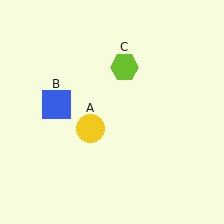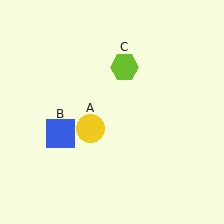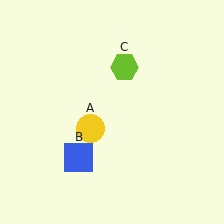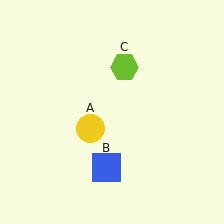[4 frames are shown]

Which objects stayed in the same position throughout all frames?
Yellow circle (object A) and lime hexagon (object C) remained stationary.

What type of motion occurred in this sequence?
The blue square (object B) rotated counterclockwise around the center of the scene.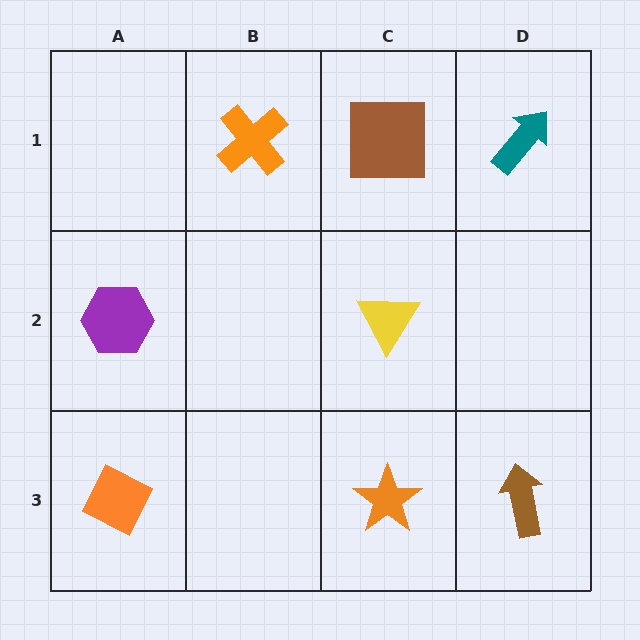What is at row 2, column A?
A purple hexagon.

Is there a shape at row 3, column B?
No, that cell is empty.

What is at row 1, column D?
A teal arrow.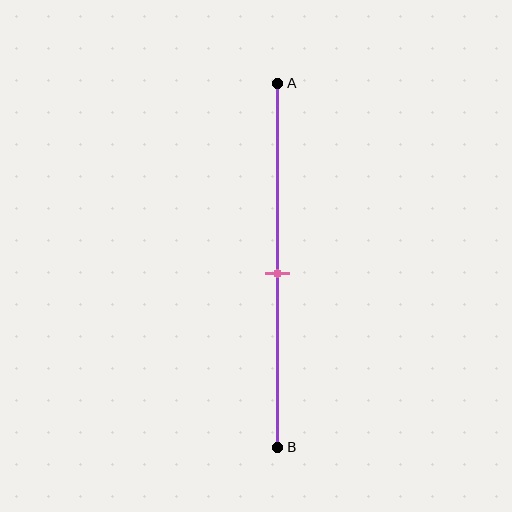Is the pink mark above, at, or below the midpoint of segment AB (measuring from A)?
The pink mark is approximately at the midpoint of segment AB.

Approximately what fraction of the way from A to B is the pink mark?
The pink mark is approximately 50% of the way from A to B.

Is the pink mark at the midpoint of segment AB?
Yes, the mark is approximately at the midpoint.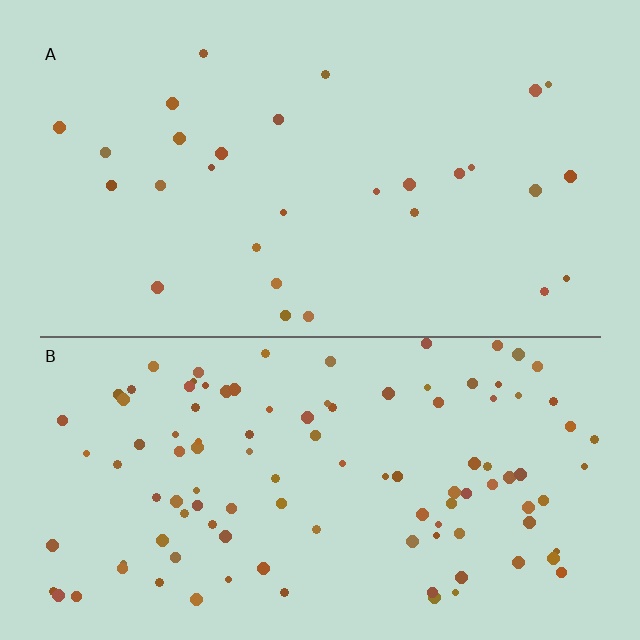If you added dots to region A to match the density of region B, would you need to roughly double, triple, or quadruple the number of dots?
Approximately quadruple.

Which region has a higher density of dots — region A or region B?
B (the bottom).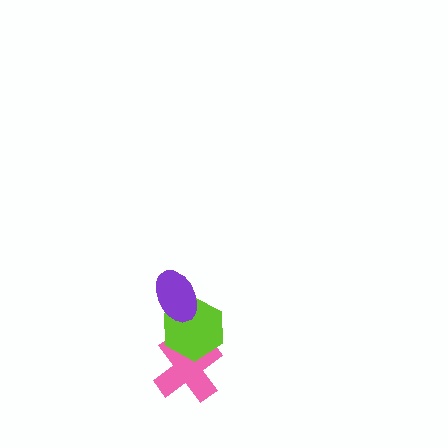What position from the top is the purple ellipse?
The purple ellipse is 1st from the top.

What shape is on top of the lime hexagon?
The purple ellipse is on top of the lime hexagon.